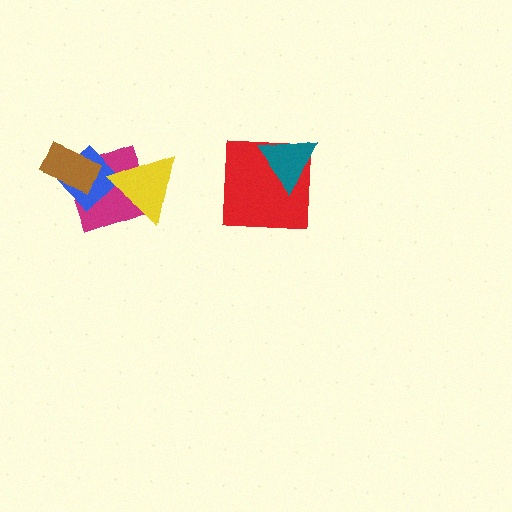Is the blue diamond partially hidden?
Yes, it is partially covered by another shape.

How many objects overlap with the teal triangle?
1 object overlaps with the teal triangle.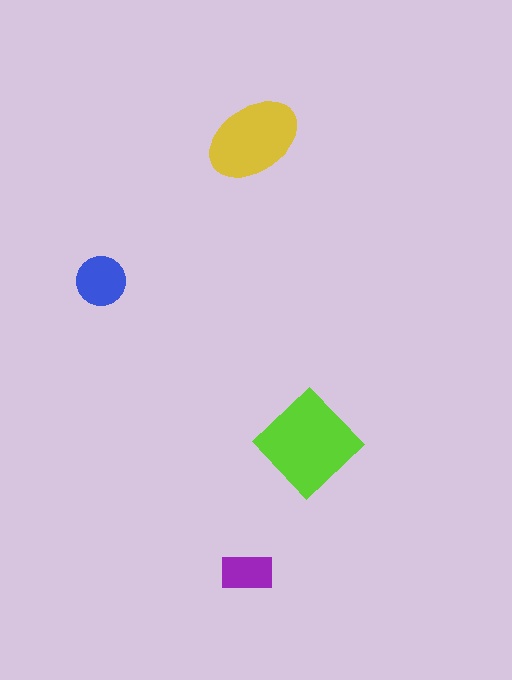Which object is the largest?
The lime diamond.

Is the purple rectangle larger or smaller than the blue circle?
Smaller.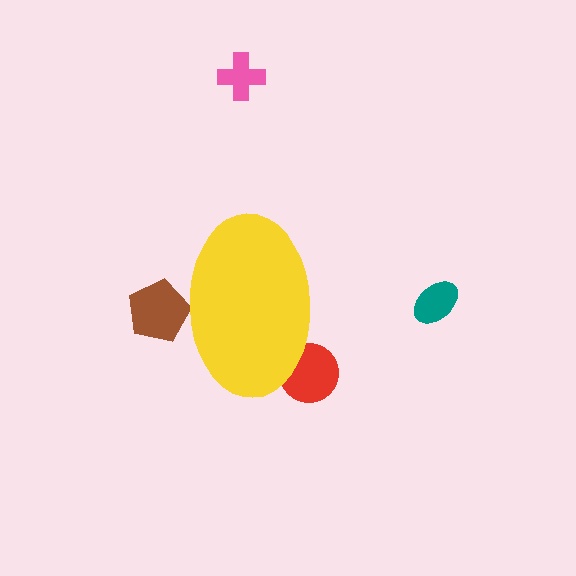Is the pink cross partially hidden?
No, the pink cross is fully visible.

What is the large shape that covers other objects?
A yellow ellipse.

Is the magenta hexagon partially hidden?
Yes, the magenta hexagon is partially hidden behind the yellow ellipse.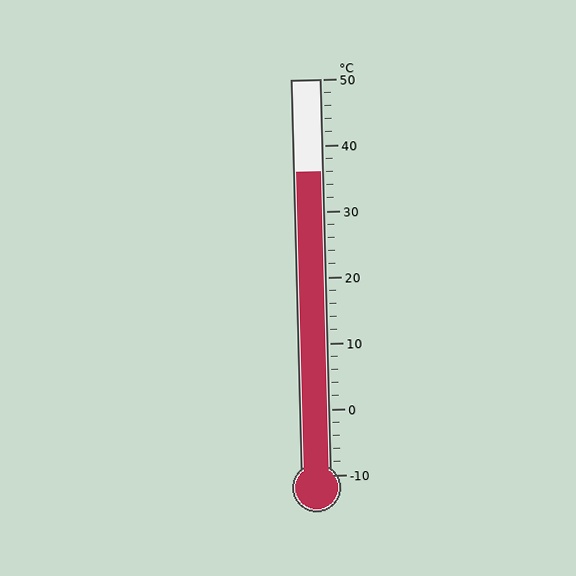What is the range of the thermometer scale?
The thermometer scale ranges from -10°C to 50°C.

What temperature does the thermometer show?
The thermometer shows approximately 36°C.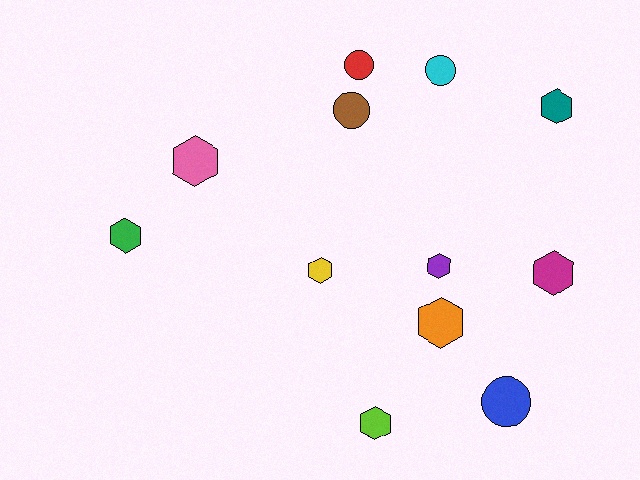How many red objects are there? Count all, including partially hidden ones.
There is 1 red object.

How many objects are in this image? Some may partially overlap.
There are 12 objects.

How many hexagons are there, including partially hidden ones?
There are 8 hexagons.